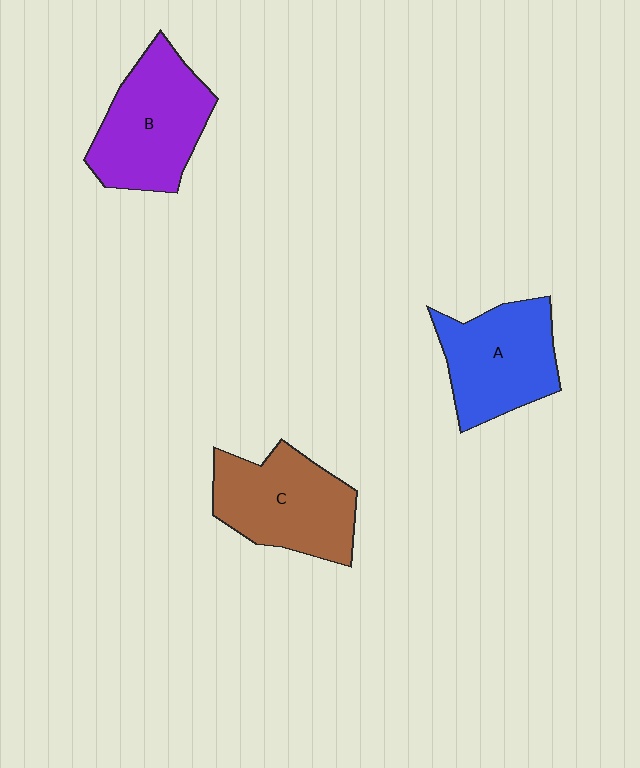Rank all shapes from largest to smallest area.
From largest to smallest: B (purple), C (brown), A (blue).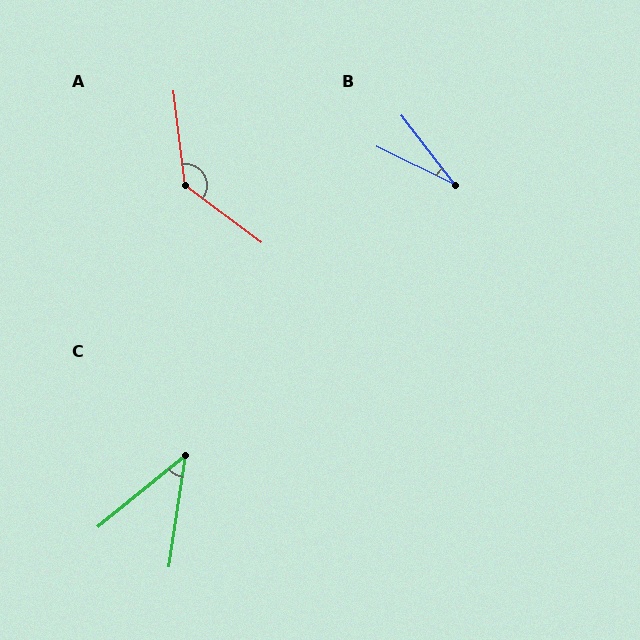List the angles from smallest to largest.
B (26°), C (42°), A (134°).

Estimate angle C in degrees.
Approximately 42 degrees.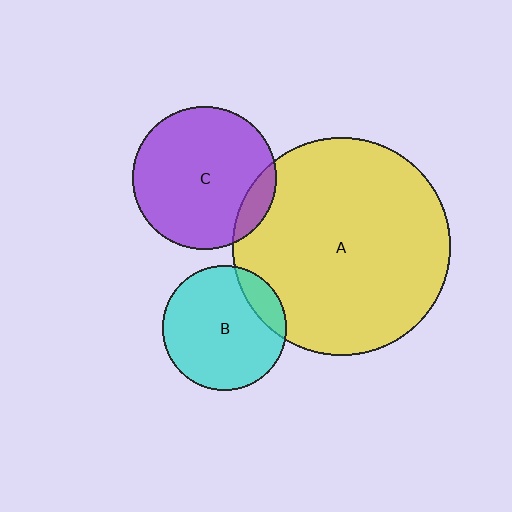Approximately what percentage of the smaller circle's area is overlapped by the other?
Approximately 15%.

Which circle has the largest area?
Circle A (yellow).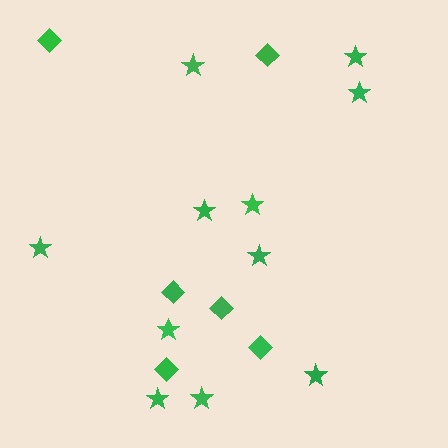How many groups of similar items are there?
There are 2 groups: one group of diamonds (6) and one group of stars (11).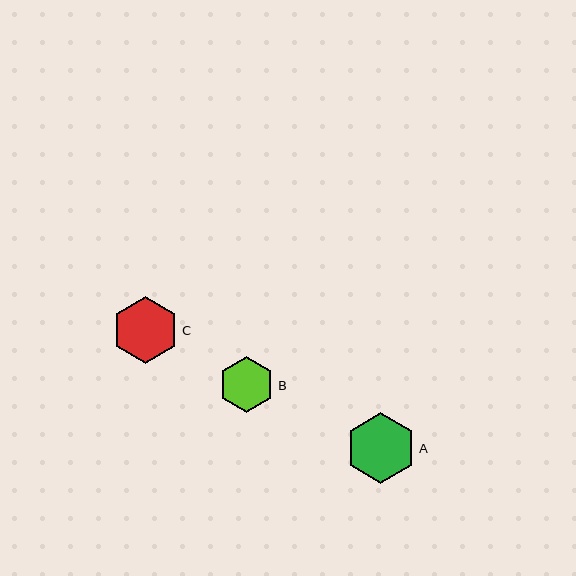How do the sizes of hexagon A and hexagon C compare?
Hexagon A and hexagon C are approximately the same size.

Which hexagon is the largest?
Hexagon A is the largest with a size of approximately 70 pixels.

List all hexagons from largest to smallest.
From largest to smallest: A, C, B.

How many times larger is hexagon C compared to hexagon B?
Hexagon C is approximately 1.2 times the size of hexagon B.